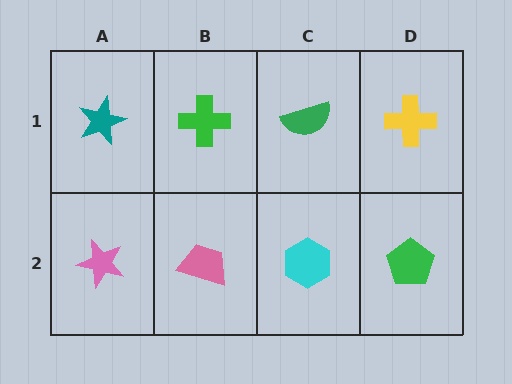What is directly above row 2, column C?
A green semicircle.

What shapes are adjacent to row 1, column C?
A cyan hexagon (row 2, column C), a green cross (row 1, column B), a yellow cross (row 1, column D).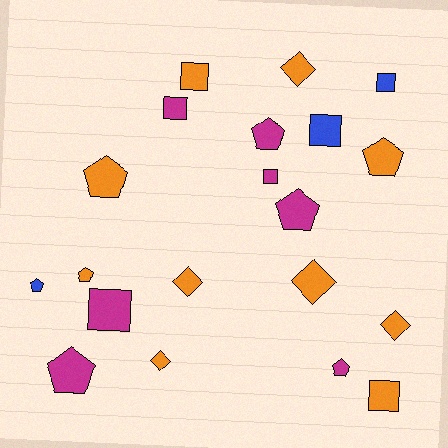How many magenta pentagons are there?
There are 4 magenta pentagons.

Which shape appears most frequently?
Pentagon, with 8 objects.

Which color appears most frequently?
Orange, with 10 objects.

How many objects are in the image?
There are 20 objects.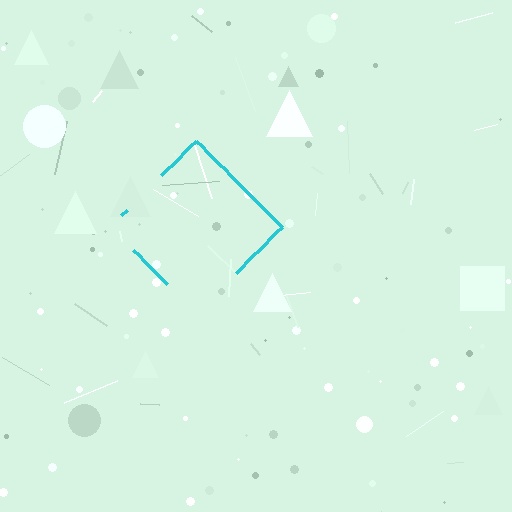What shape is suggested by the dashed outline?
The dashed outline suggests a diamond.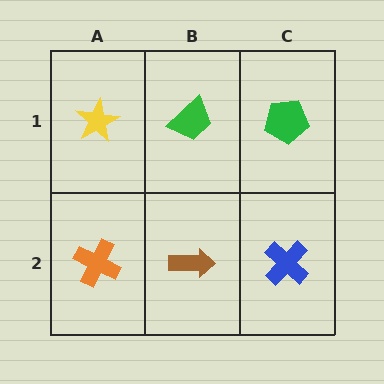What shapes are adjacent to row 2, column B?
A green trapezoid (row 1, column B), an orange cross (row 2, column A), a blue cross (row 2, column C).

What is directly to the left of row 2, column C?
A brown arrow.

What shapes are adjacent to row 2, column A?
A yellow star (row 1, column A), a brown arrow (row 2, column B).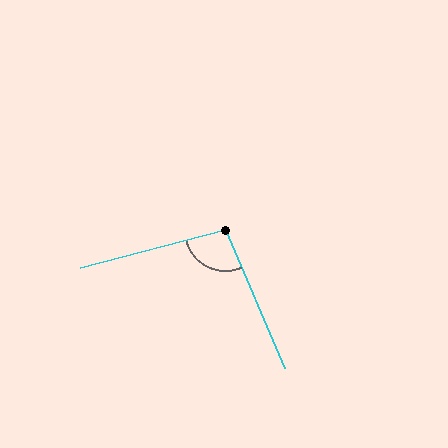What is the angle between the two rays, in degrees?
Approximately 99 degrees.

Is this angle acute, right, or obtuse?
It is obtuse.